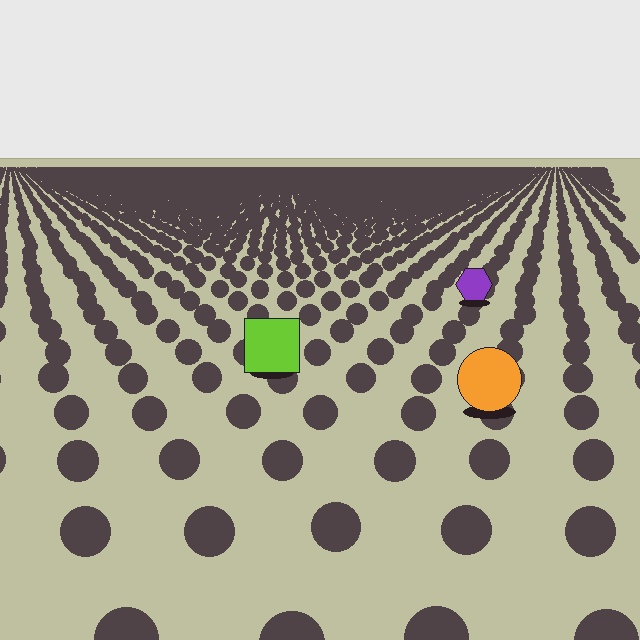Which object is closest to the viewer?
The orange circle is closest. The texture marks near it are larger and more spread out.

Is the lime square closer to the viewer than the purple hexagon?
Yes. The lime square is closer — you can tell from the texture gradient: the ground texture is coarser near it.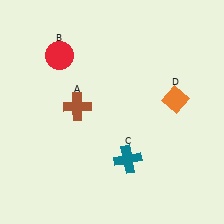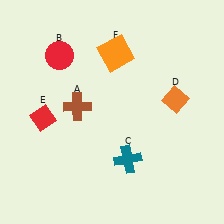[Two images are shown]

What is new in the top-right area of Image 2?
An orange square (F) was added in the top-right area of Image 2.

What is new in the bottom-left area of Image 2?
A red diamond (E) was added in the bottom-left area of Image 2.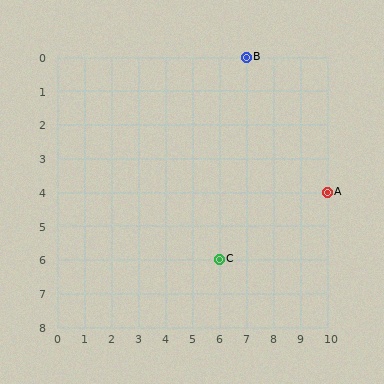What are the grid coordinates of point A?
Point A is at grid coordinates (10, 4).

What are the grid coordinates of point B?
Point B is at grid coordinates (7, 0).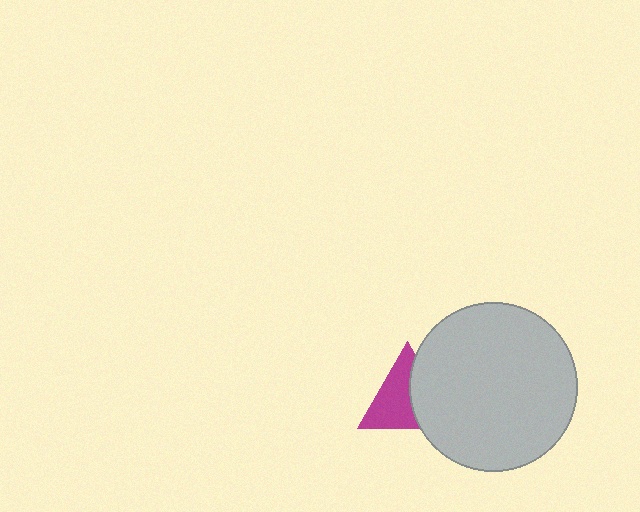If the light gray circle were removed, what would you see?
You would see the complete magenta triangle.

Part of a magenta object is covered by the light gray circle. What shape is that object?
It is a triangle.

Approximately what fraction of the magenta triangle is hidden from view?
Roughly 41% of the magenta triangle is hidden behind the light gray circle.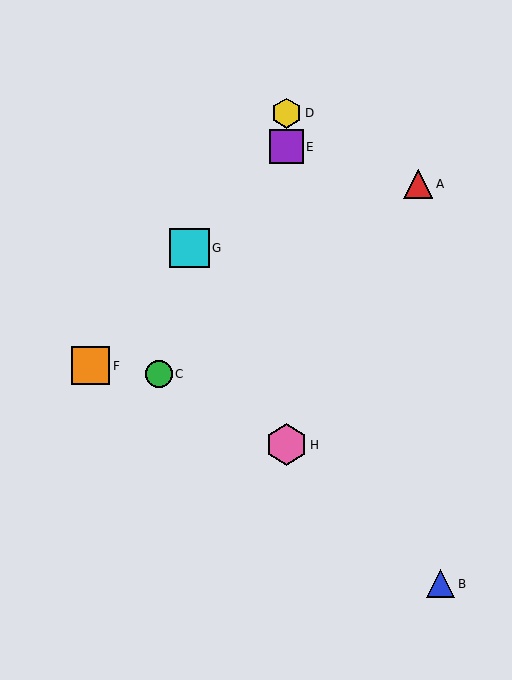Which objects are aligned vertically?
Objects D, E, H are aligned vertically.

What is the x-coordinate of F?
Object F is at x≈91.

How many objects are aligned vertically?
3 objects (D, E, H) are aligned vertically.